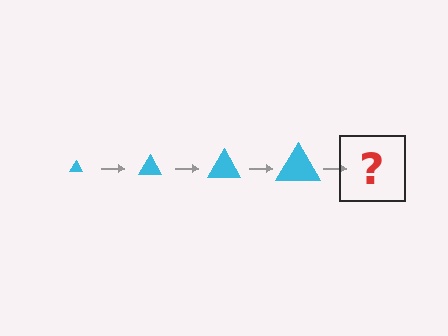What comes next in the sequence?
The next element should be a cyan triangle, larger than the previous one.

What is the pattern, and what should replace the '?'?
The pattern is that the triangle gets progressively larger each step. The '?' should be a cyan triangle, larger than the previous one.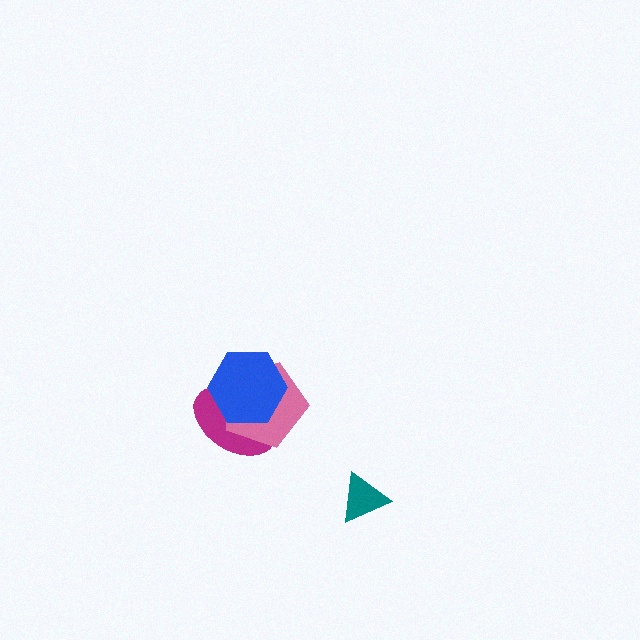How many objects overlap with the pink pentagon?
2 objects overlap with the pink pentagon.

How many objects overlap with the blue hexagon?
2 objects overlap with the blue hexagon.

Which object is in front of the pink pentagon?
The blue hexagon is in front of the pink pentagon.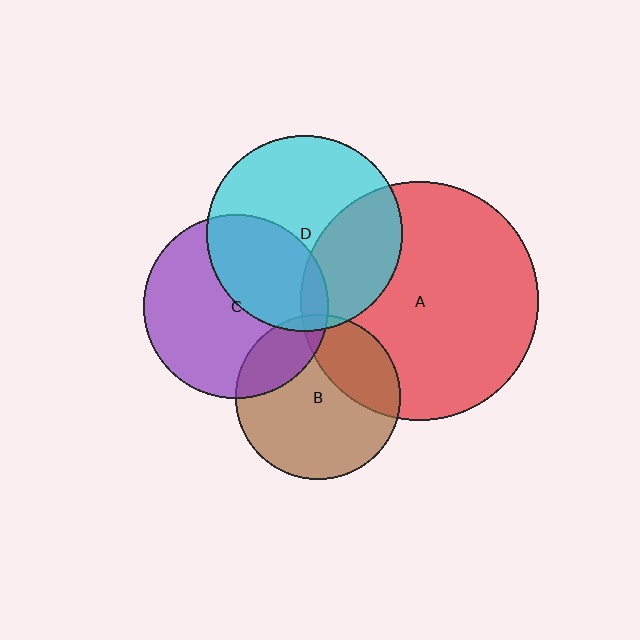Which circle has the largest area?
Circle A (red).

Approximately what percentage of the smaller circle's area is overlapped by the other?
Approximately 20%.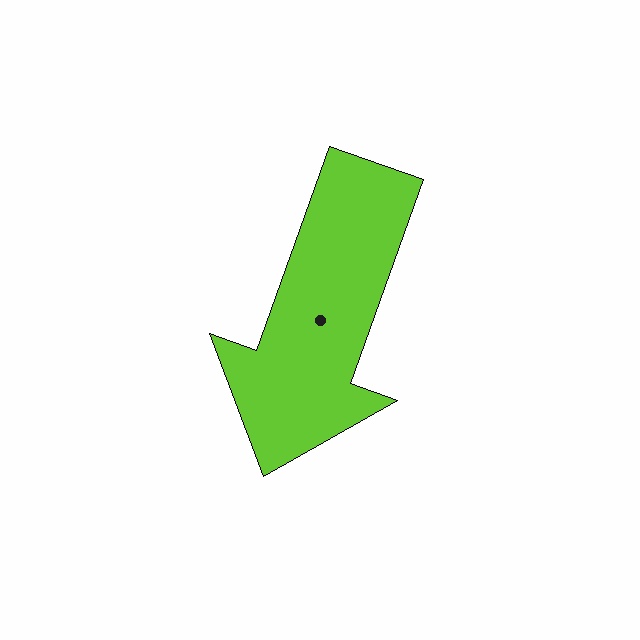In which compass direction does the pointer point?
South.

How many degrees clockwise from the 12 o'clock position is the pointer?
Approximately 200 degrees.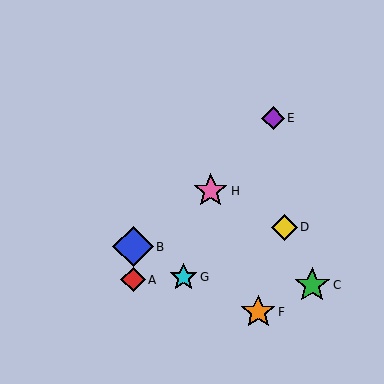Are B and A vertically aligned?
Yes, both are at x≈133.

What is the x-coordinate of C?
Object C is at x≈313.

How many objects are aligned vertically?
2 objects (A, B) are aligned vertically.